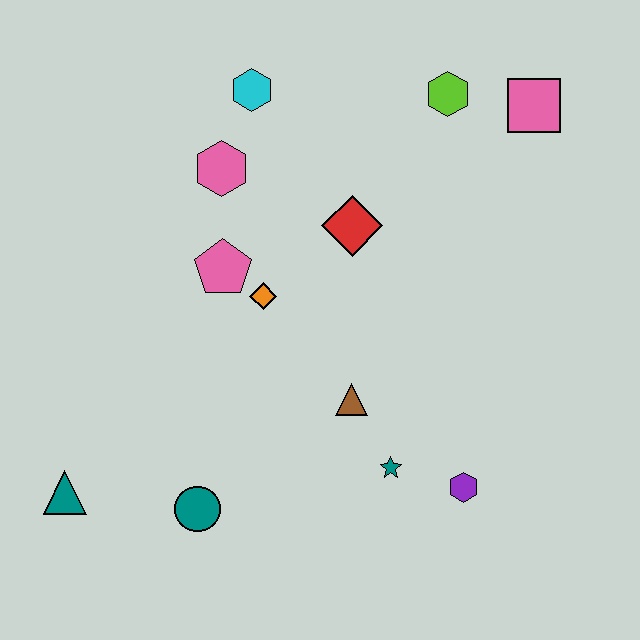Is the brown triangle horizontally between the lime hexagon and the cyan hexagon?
Yes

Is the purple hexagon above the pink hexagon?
No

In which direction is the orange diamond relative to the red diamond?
The orange diamond is to the left of the red diamond.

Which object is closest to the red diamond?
The orange diamond is closest to the red diamond.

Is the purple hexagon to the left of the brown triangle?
No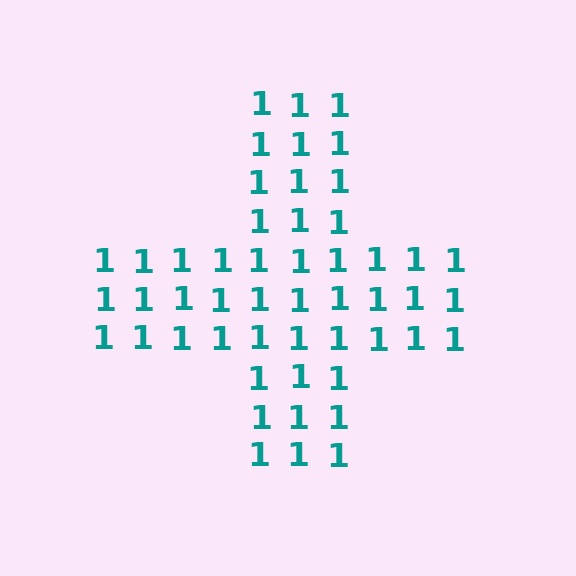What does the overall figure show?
The overall figure shows a cross.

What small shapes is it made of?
It is made of small digit 1's.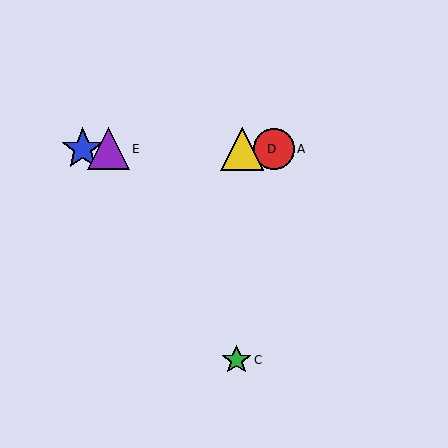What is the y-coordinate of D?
Object D is at y≈149.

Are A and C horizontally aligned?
No, A is at y≈149 and C is at y≈360.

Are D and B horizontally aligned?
Yes, both are at y≈149.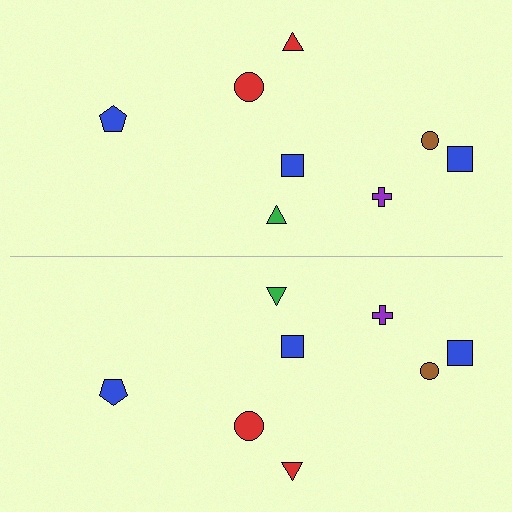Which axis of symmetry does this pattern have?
The pattern has a horizontal axis of symmetry running through the center of the image.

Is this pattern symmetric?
Yes, this pattern has bilateral (reflection) symmetry.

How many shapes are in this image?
There are 16 shapes in this image.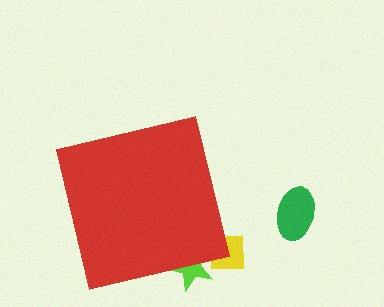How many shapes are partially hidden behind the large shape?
2 shapes are partially hidden.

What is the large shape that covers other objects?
A red square.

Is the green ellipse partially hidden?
No, the green ellipse is fully visible.